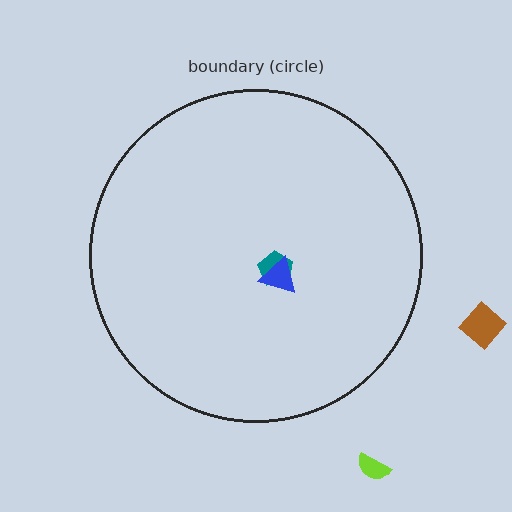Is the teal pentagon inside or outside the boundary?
Inside.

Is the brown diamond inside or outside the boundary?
Outside.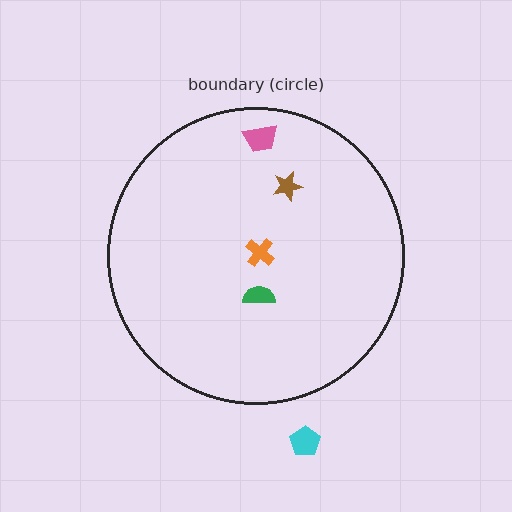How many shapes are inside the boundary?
4 inside, 1 outside.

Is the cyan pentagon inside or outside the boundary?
Outside.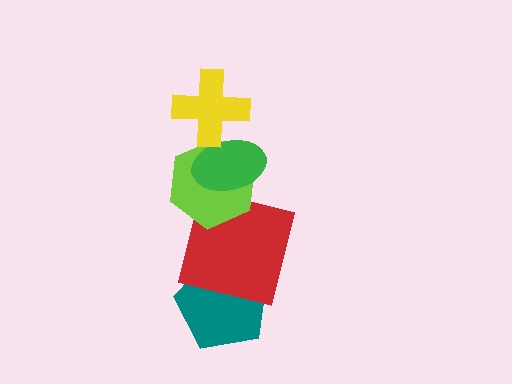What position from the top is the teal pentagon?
The teal pentagon is 5th from the top.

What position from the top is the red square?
The red square is 4th from the top.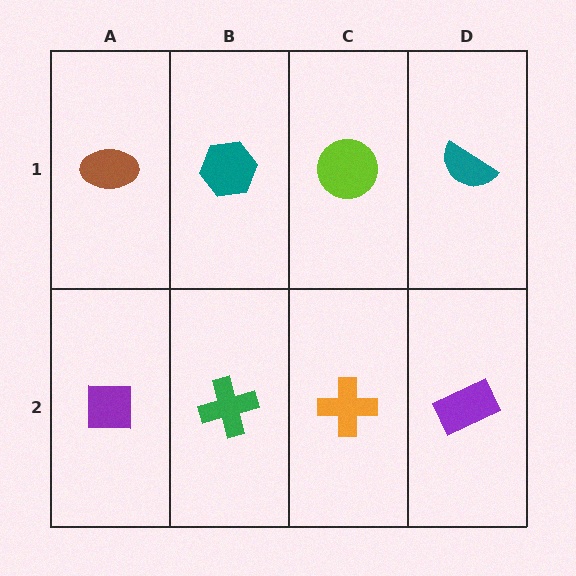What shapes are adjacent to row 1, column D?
A purple rectangle (row 2, column D), a lime circle (row 1, column C).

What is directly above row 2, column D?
A teal semicircle.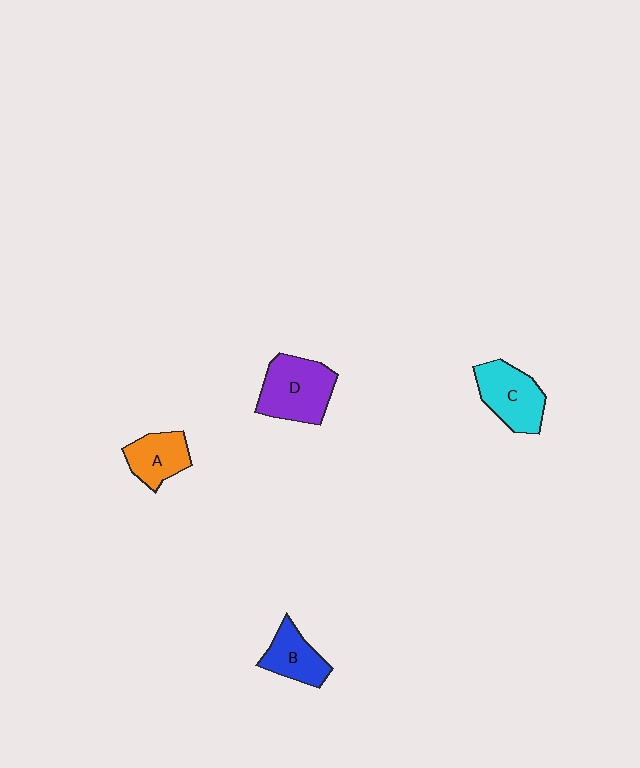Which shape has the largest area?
Shape D (purple).